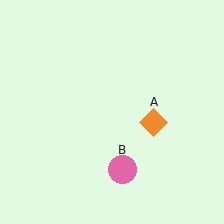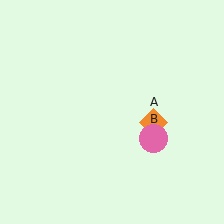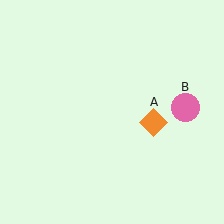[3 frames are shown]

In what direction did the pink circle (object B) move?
The pink circle (object B) moved up and to the right.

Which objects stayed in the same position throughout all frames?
Orange diamond (object A) remained stationary.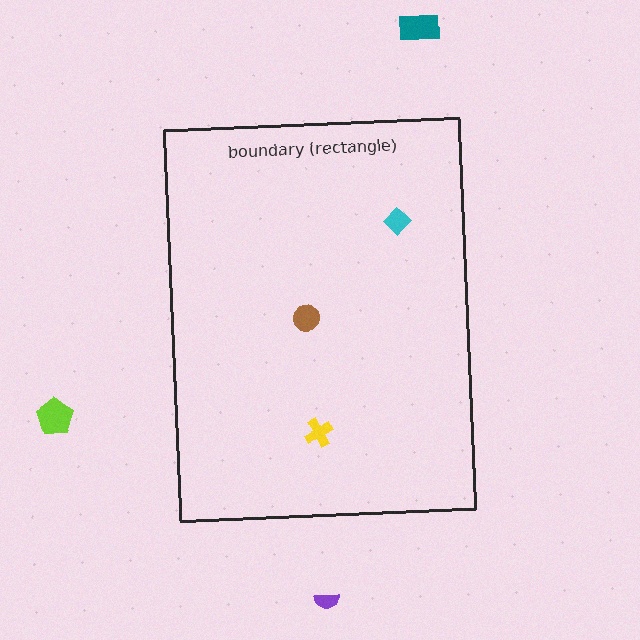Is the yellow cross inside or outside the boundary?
Inside.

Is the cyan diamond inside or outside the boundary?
Inside.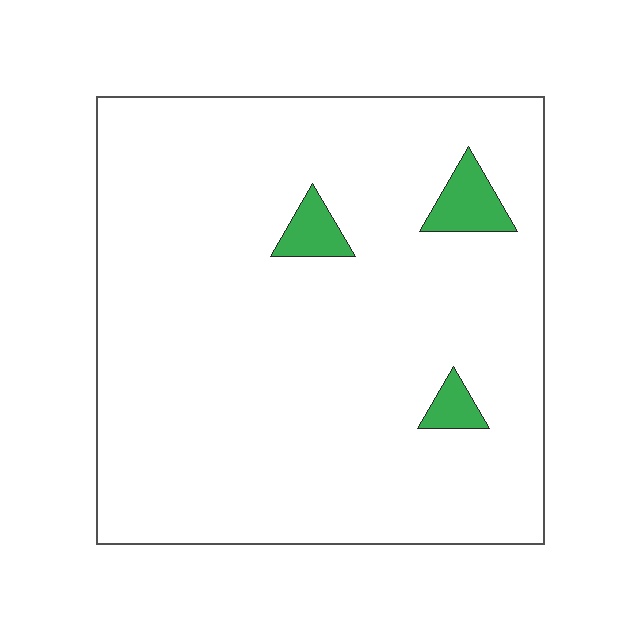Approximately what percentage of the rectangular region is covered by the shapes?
Approximately 5%.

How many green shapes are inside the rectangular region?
3.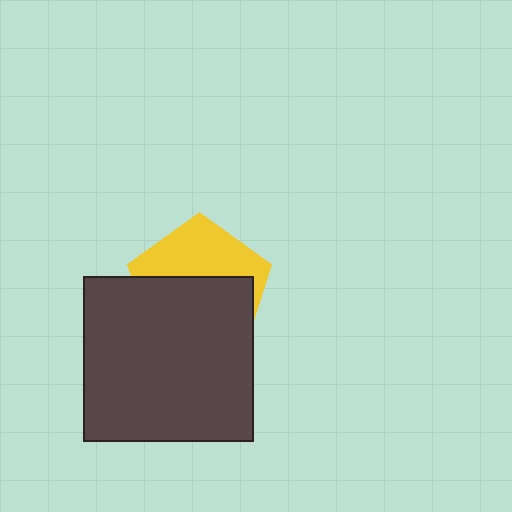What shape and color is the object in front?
The object in front is a dark gray rectangle.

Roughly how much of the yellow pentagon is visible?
A small part of it is visible (roughly 41%).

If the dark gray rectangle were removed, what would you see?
You would see the complete yellow pentagon.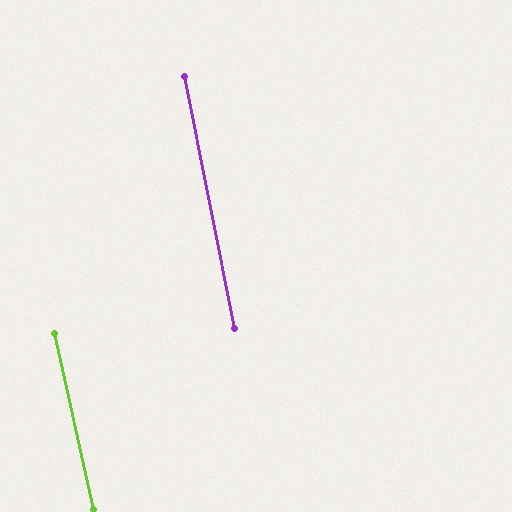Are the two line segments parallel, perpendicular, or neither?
Parallel — their directions differ by only 1.5°.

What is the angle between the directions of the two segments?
Approximately 2 degrees.